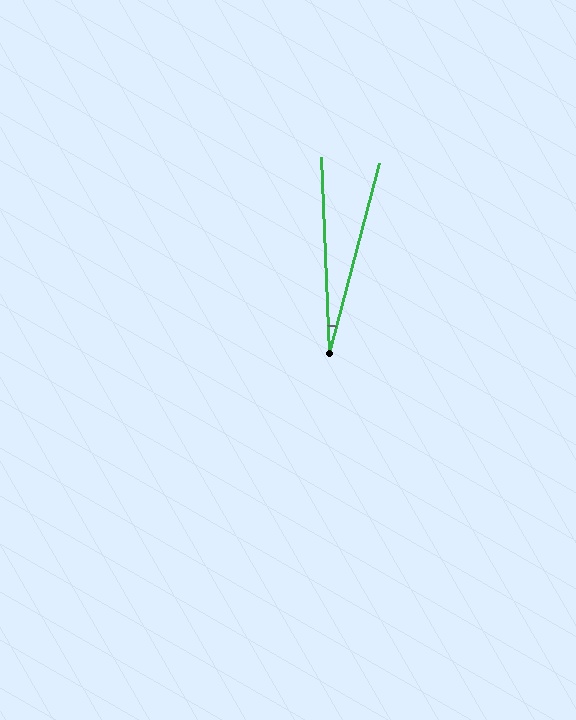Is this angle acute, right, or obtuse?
It is acute.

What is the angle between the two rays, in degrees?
Approximately 17 degrees.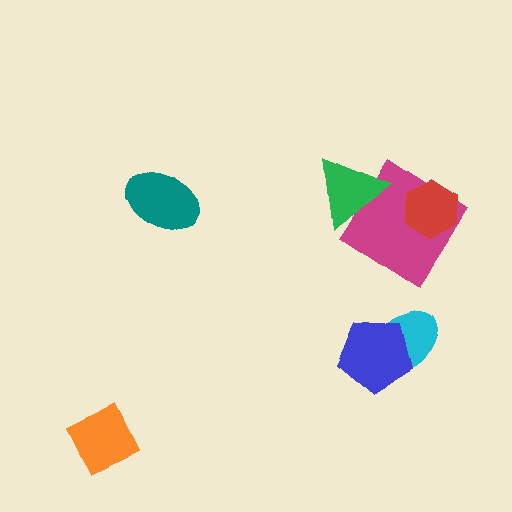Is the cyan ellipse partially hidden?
Yes, it is partially covered by another shape.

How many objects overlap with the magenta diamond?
2 objects overlap with the magenta diamond.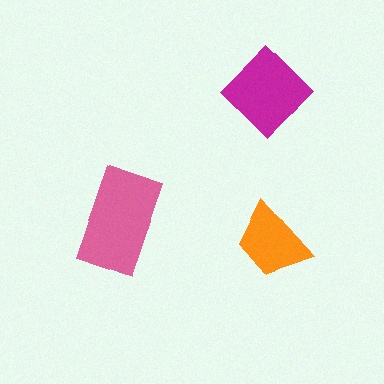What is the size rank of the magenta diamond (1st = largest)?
2nd.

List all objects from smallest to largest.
The orange trapezoid, the magenta diamond, the pink rectangle.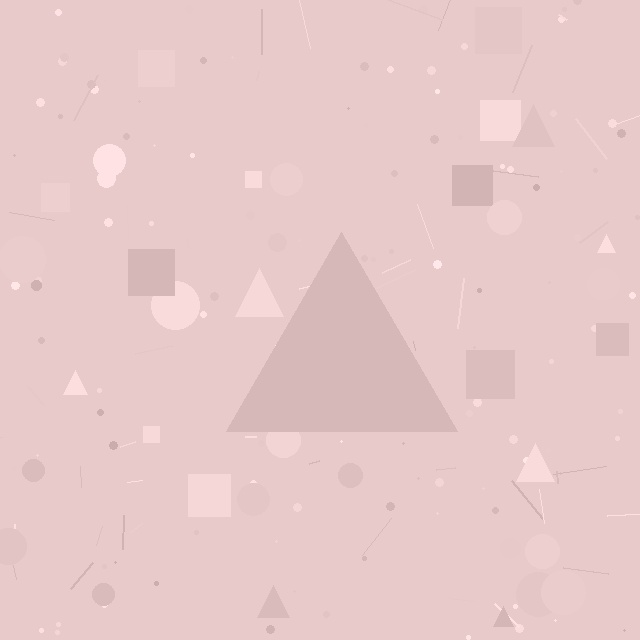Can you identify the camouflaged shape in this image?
The camouflaged shape is a triangle.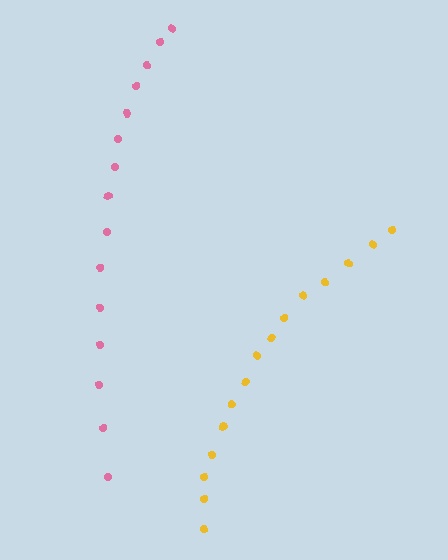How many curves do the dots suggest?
There are 2 distinct paths.